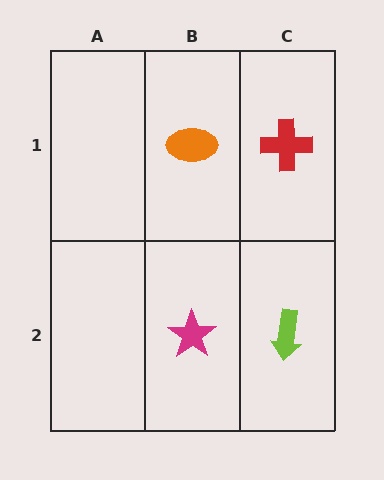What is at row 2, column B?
A magenta star.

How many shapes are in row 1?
2 shapes.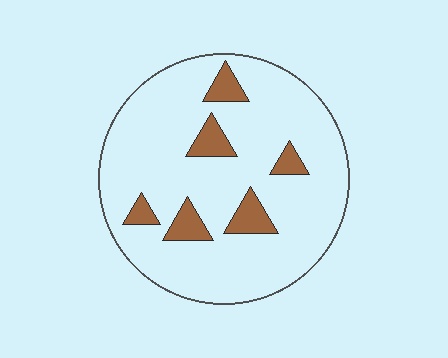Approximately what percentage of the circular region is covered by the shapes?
Approximately 10%.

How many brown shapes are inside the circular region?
6.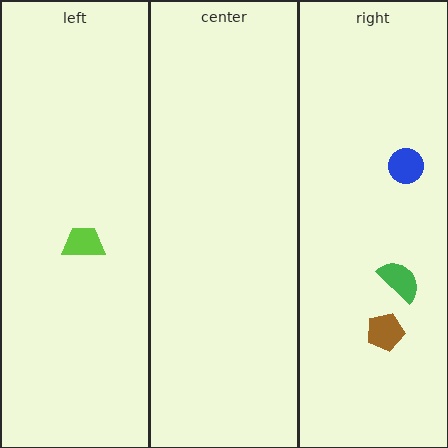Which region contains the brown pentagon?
The right region.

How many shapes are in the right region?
3.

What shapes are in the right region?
The brown pentagon, the blue circle, the green semicircle.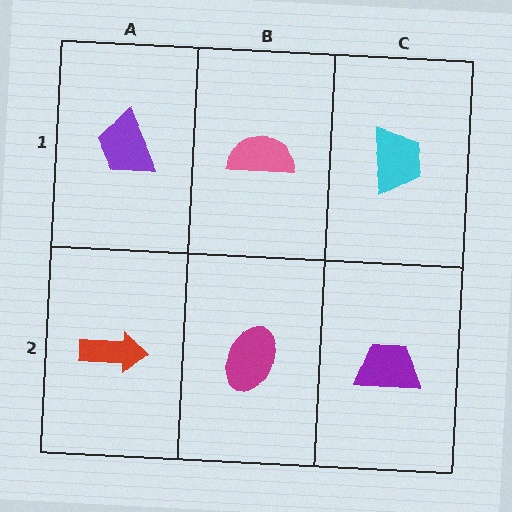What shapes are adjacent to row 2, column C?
A cyan trapezoid (row 1, column C), a magenta ellipse (row 2, column B).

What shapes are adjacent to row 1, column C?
A purple trapezoid (row 2, column C), a pink semicircle (row 1, column B).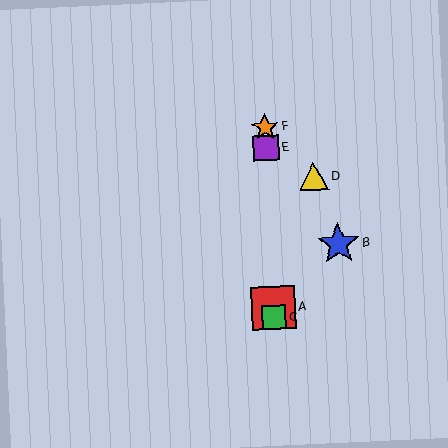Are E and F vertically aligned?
Yes, both are at x≈266.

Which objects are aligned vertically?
Objects A, C, E, F are aligned vertically.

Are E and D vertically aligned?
No, E is at x≈266 and D is at x≈314.